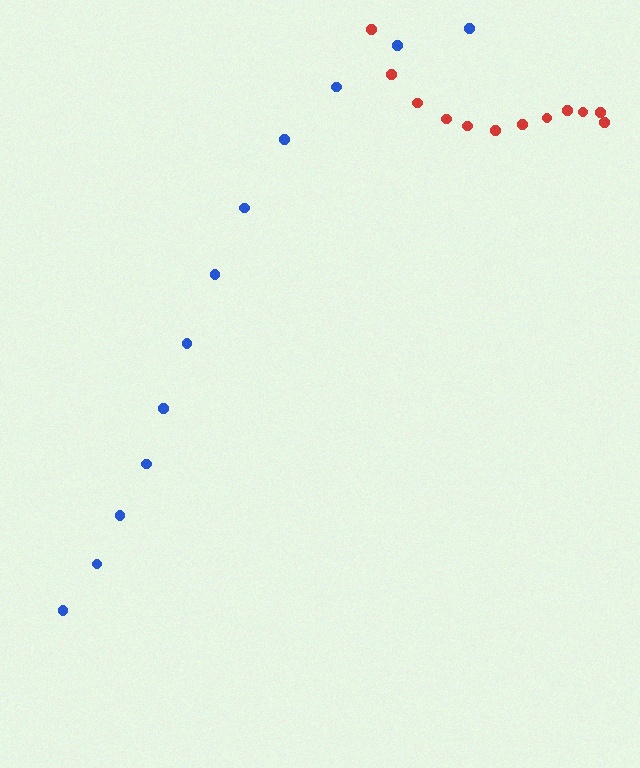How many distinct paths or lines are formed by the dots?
There are 2 distinct paths.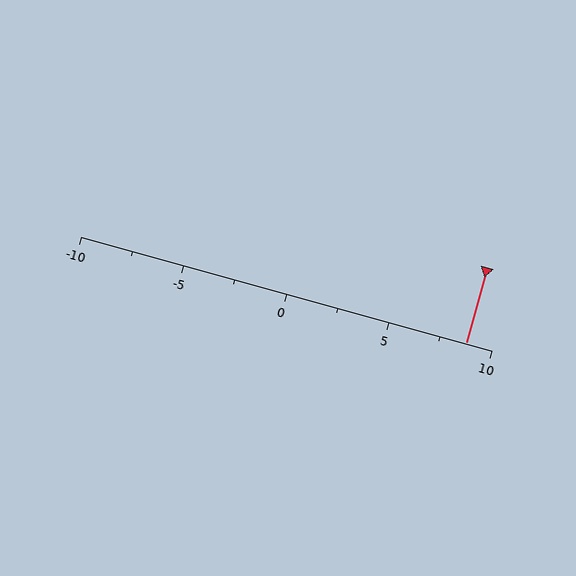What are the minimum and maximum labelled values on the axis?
The axis runs from -10 to 10.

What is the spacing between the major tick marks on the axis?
The major ticks are spaced 5 apart.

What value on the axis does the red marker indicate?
The marker indicates approximately 8.8.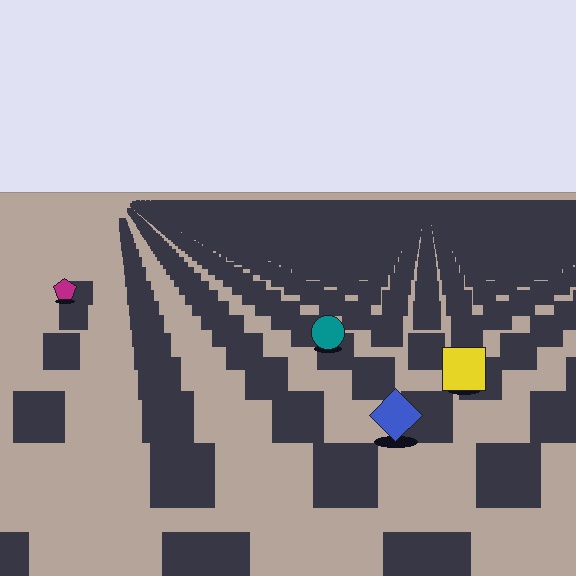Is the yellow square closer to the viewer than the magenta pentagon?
Yes. The yellow square is closer — you can tell from the texture gradient: the ground texture is coarser near it.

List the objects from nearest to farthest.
From nearest to farthest: the blue diamond, the yellow square, the teal circle, the magenta pentagon.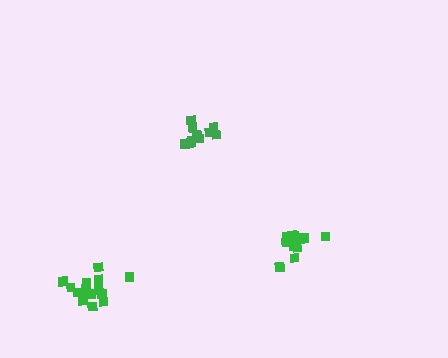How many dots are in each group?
Group 1: 10 dots, Group 2: 13 dots, Group 3: 16 dots (39 total).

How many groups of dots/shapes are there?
There are 3 groups.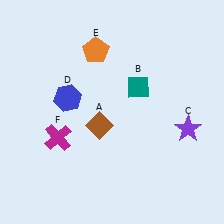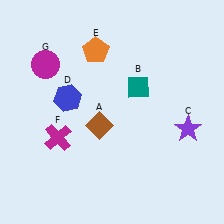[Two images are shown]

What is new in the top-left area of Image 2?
A magenta circle (G) was added in the top-left area of Image 2.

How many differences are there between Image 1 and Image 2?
There is 1 difference between the two images.